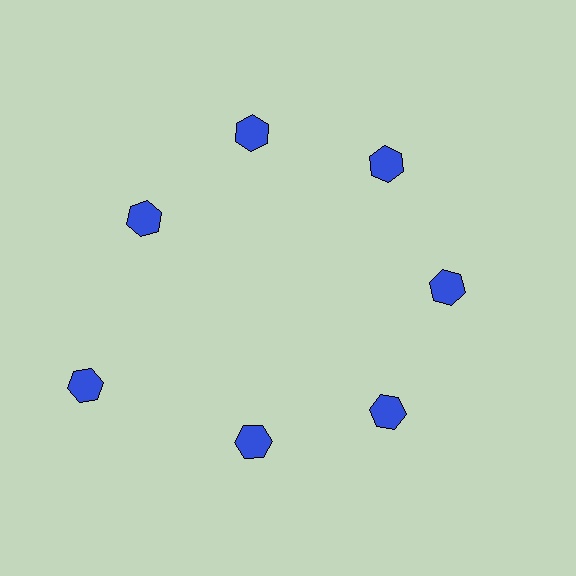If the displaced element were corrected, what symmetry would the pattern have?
It would have 7-fold rotational symmetry — the pattern would map onto itself every 51 degrees.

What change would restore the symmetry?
The symmetry would be restored by moving it inward, back onto the ring so that all 7 hexagons sit at equal angles and equal distance from the center.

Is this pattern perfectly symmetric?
No. The 7 blue hexagons are arranged in a ring, but one element near the 8 o'clock position is pushed outward from the center, breaking the 7-fold rotational symmetry.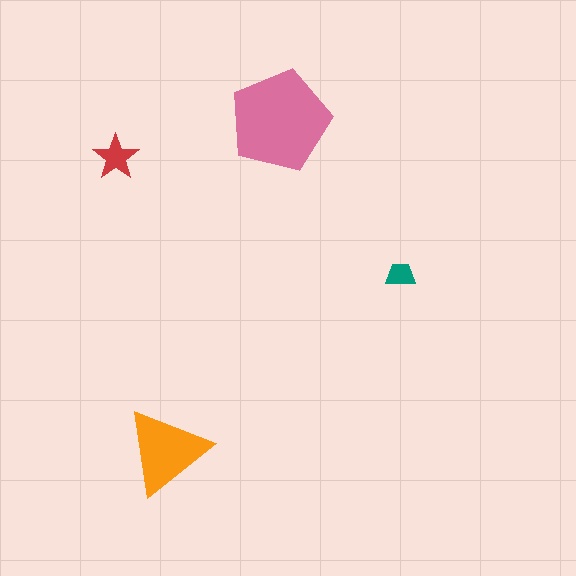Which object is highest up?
The pink pentagon is topmost.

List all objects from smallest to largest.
The teal trapezoid, the red star, the orange triangle, the pink pentagon.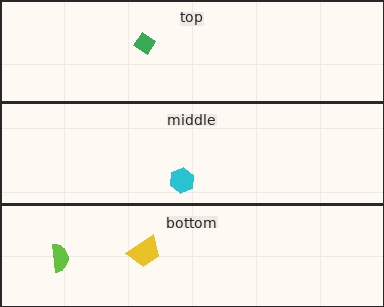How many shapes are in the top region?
1.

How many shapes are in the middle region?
1.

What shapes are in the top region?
The green diamond.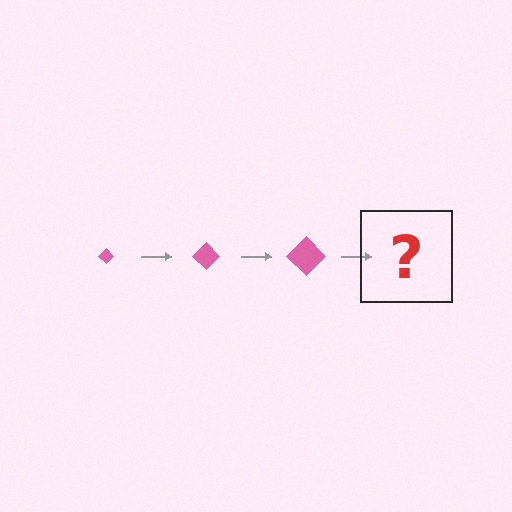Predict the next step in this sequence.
The next step is a pink diamond, larger than the previous one.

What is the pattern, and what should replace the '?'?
The pattern is that the diamond gets progressively larger each step. The '?' should be a pink diamond, larger than the previous one.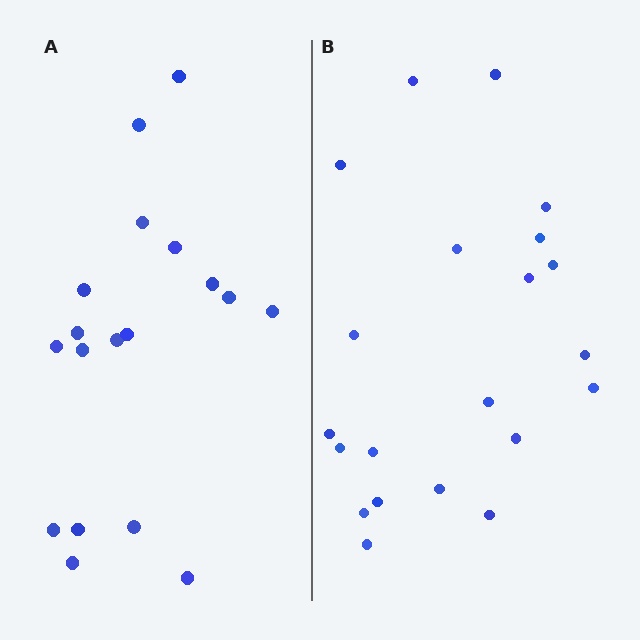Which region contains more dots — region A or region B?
Region B (the right region) has more dots.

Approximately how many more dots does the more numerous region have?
Region B has just a few more — roughly 2 or 3 more dots than region A.